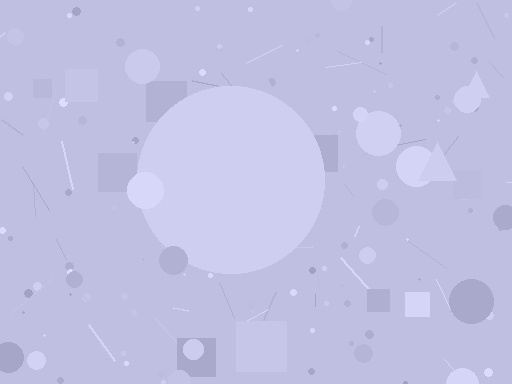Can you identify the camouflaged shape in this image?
The camouflaged shape is a circle.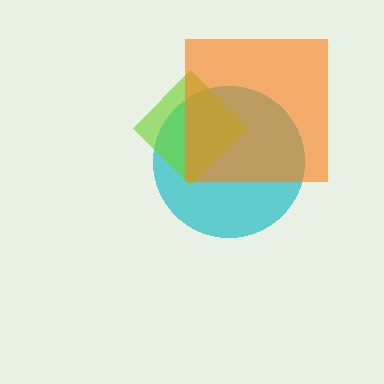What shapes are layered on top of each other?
The layered shapes are: a cyan circle, a lime diamond, an orange square.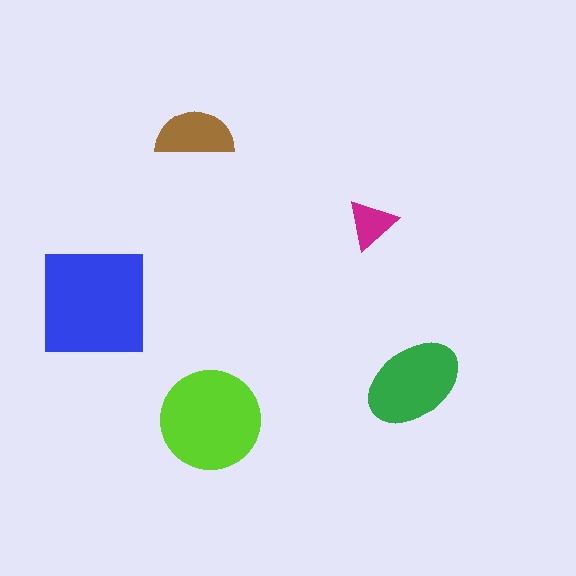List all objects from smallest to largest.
The magenta triangle, the brown semicircle, the green ellipse, the lime circle, the blue square.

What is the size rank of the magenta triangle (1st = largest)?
5th.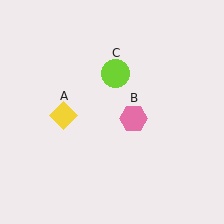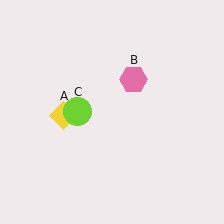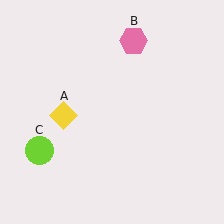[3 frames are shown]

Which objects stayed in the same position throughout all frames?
Yellow diamond (object A) remained stationary.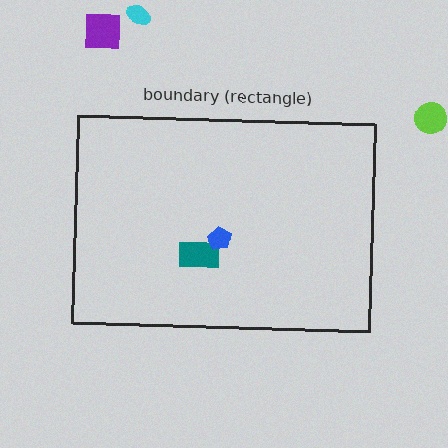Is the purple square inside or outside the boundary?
Outside.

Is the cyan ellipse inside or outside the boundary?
Outside.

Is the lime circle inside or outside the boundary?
Outside.